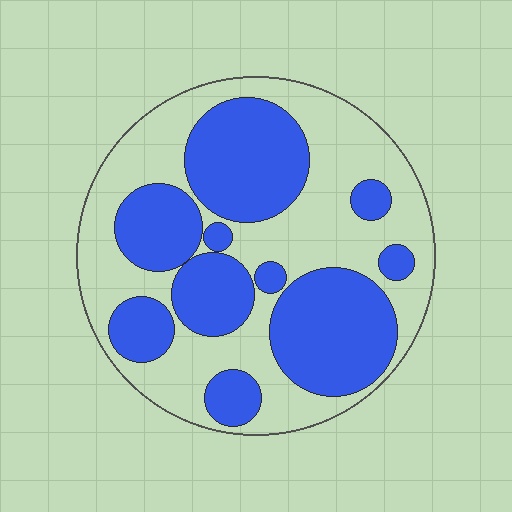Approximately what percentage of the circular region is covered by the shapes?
Approximately 45%.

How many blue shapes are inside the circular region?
10.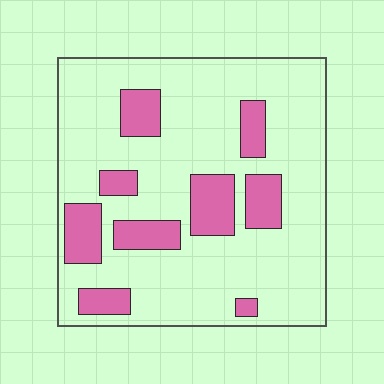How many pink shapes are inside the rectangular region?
9.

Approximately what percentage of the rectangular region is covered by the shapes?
Approximately 20%.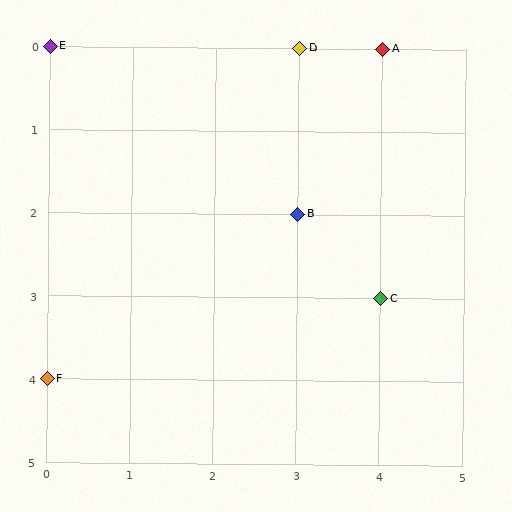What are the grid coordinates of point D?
Point D is at grid coordinates (3, 0).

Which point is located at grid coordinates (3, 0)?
Point D is at (3, 0).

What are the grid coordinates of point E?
Point E is at grid coordinates (0, 0).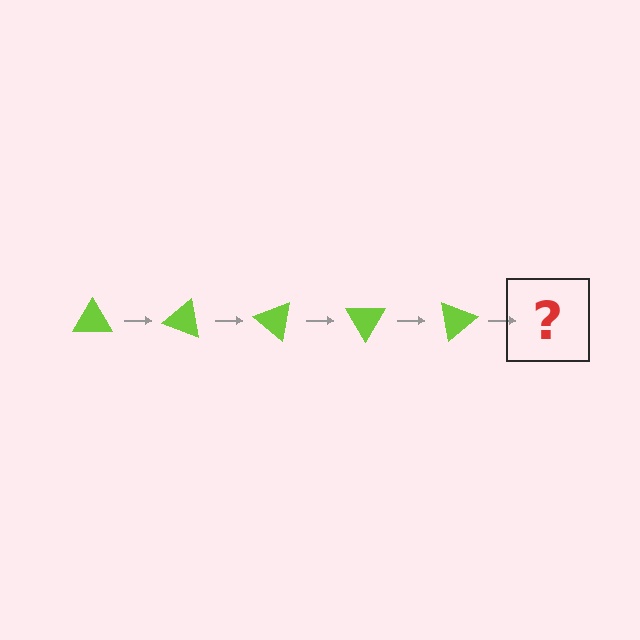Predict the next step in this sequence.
The next step is a lime triangle rotated 100 degrees.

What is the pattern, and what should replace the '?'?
The pattern is that the triangle rotates 20 degrees each step. The '?' should be a lime triangle rotated 100 degrees.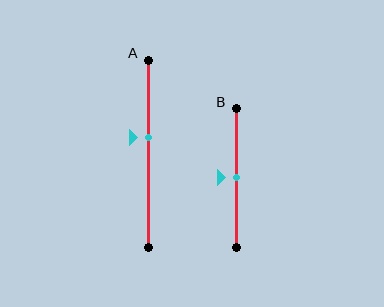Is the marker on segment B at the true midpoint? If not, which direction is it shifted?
Yes, the marker on segment B is at the true midpoint.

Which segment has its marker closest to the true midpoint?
Segment B has its marker closest to the true midpoint.